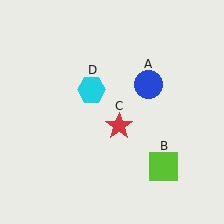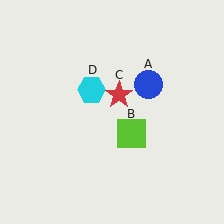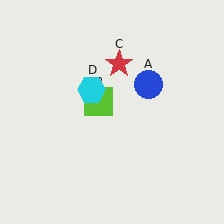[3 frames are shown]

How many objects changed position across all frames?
2 objects changed position: lime square (object B), red star (object C).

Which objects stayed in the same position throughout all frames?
Blue circle (object A) and cyan hexagon (object D) remained stationary.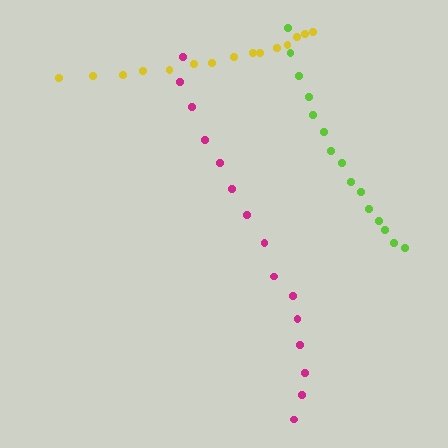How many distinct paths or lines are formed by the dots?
There are 3 distinct paths.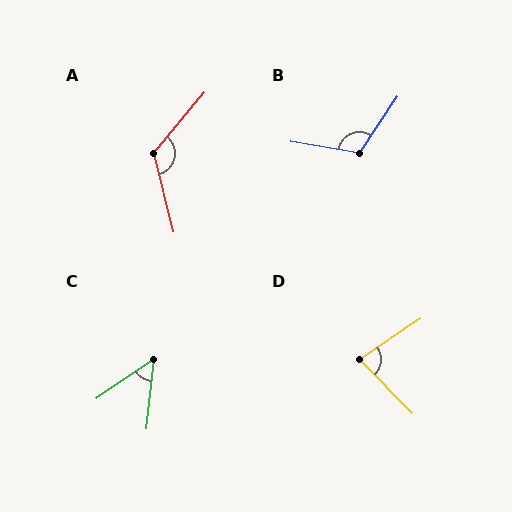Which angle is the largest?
A, at approximately 126 degrees.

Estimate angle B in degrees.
Approximately 114 degrees.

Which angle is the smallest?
C, at approximately 49 degrees.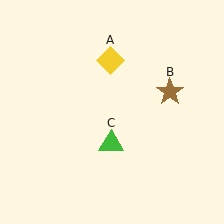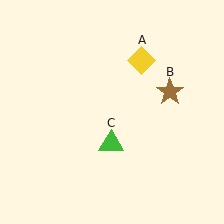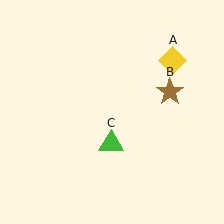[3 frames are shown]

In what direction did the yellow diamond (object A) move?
The yellow diamond (object A) moved right.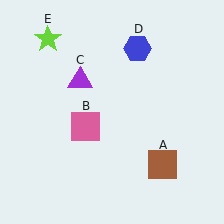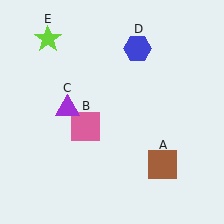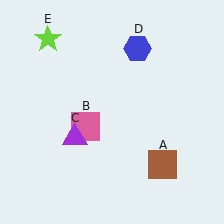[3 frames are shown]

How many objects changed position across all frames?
1 object changed position: purple triangle (object C).